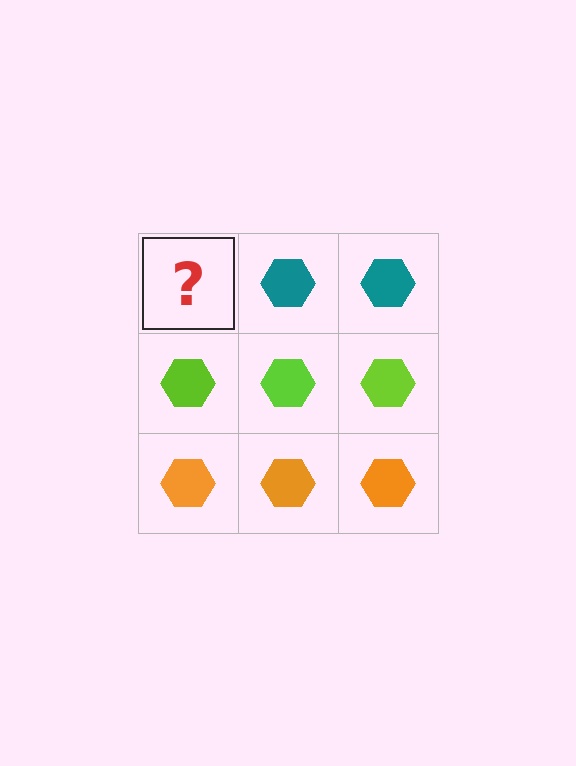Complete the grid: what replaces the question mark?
The question mark should be replaced with a teal hexagon.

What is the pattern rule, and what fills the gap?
The rule is that each row has a consistent color. The gap should be filled with a teal hexagon.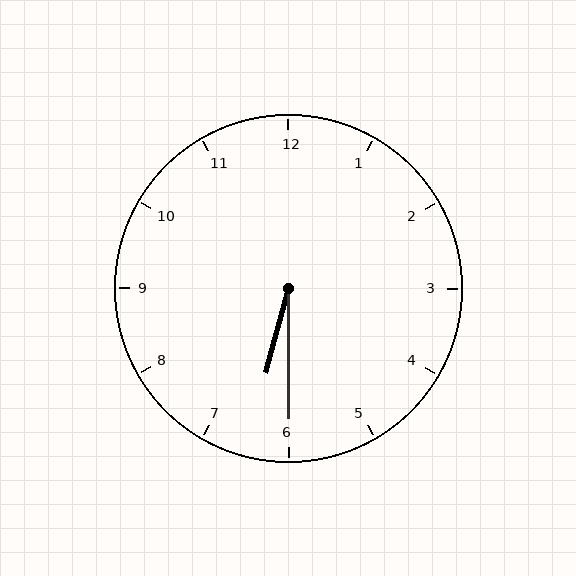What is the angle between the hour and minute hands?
Approximately 15 degrees.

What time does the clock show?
6:30.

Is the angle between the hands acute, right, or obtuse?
It is acute.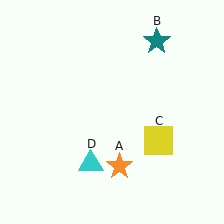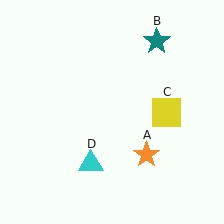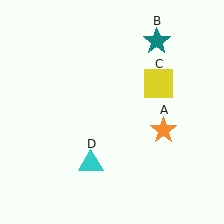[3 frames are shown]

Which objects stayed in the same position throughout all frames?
Teal star (object B) and cyan triangle (object D) remained stationary.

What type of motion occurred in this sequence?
The orange star (object A), yellow square (object C) rotated counterclockwise around the center of the scene.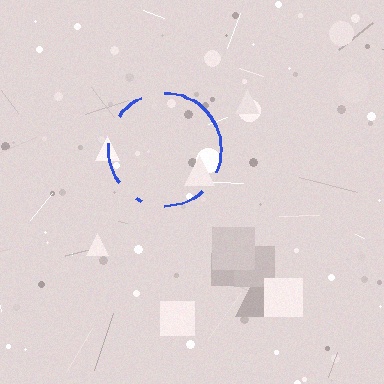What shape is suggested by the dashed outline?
The dashed outline suggests a circle.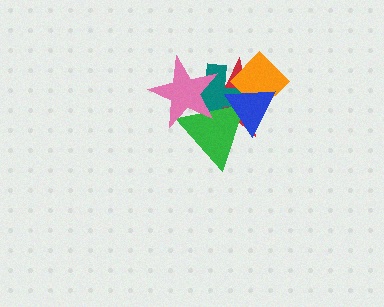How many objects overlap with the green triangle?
4 objects overlap with the green triangle.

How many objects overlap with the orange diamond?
3 objects overlap with the orange diamond.